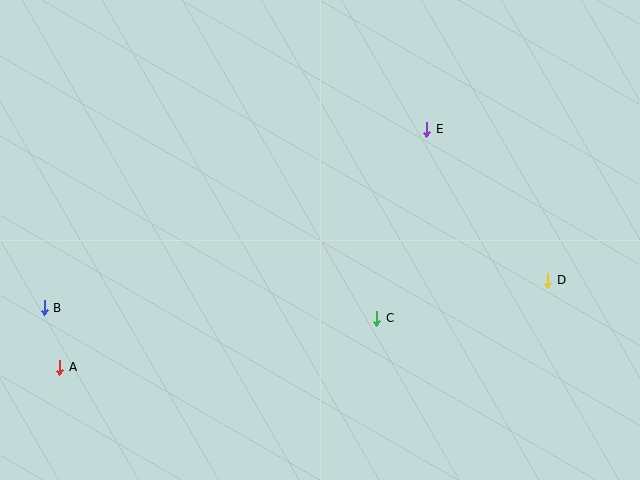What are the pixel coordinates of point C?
Point C is at (377, 318).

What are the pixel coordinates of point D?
Point D is at (548, 280).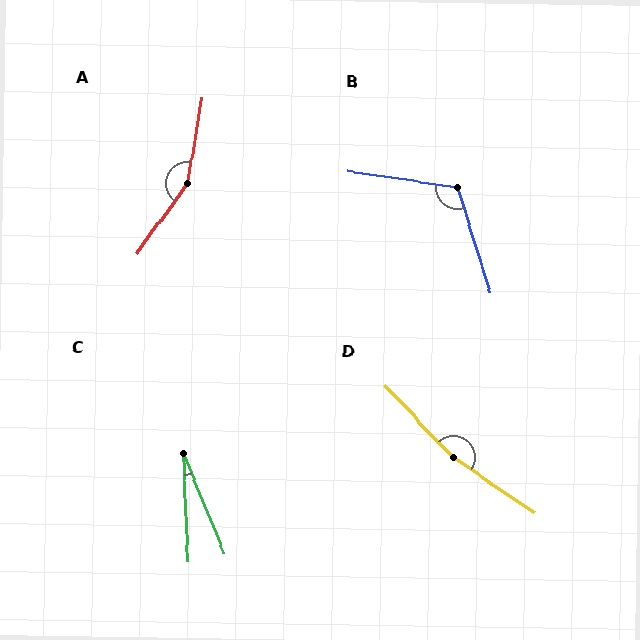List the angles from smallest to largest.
C (20°), B (116°), A (154°), D (168°).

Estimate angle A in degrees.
Approximately 154 degrees.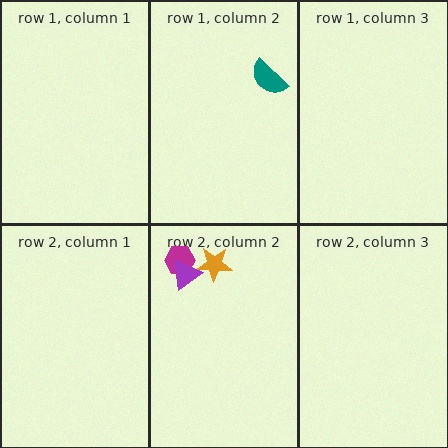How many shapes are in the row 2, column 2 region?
3.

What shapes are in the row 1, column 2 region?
The teal semicircle.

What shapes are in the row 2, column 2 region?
The orange star, the magenta hexagon, the purple triangle.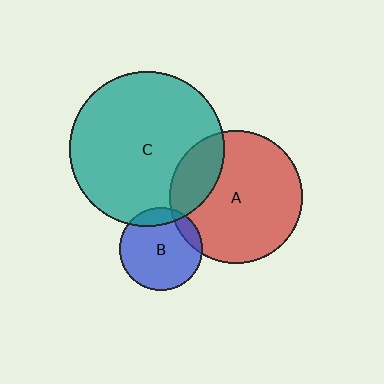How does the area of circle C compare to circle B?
Approximately 3.4 times.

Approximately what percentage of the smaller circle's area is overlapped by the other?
Approximately 10%.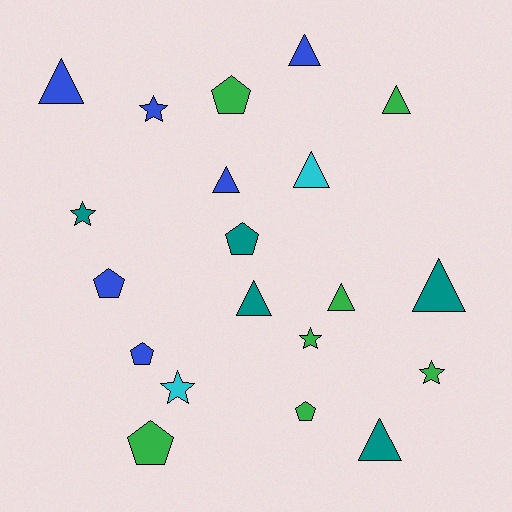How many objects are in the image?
There are 20 objects.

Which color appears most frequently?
Green, with 7 objects.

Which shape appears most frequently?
Triangle, with 9 objects.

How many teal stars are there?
There is 1 teal star.